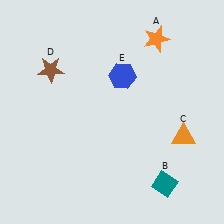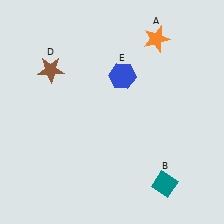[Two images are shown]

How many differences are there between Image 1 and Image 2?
There is 1 difference between the two images.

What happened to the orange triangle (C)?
The orange triangle (C) was removed in Image 2. It was in the bottom-right area of Image 1.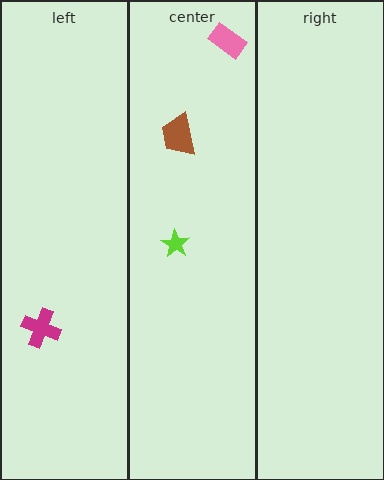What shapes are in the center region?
The pink rectangle, the brown trapezoid, the lime star.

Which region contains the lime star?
The center region.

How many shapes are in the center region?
3.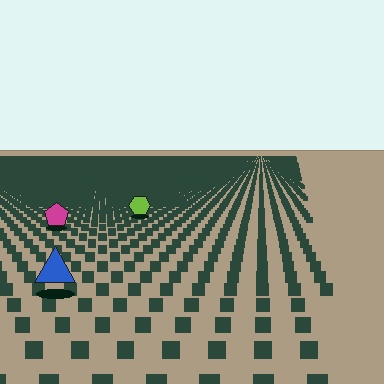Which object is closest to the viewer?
The blue triangle is closest. The texture marks near it are larger and more spread out.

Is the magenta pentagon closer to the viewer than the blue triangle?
No. The blue triangle is closer — you can tell from the texture gradient: the ground texture is coarser near it.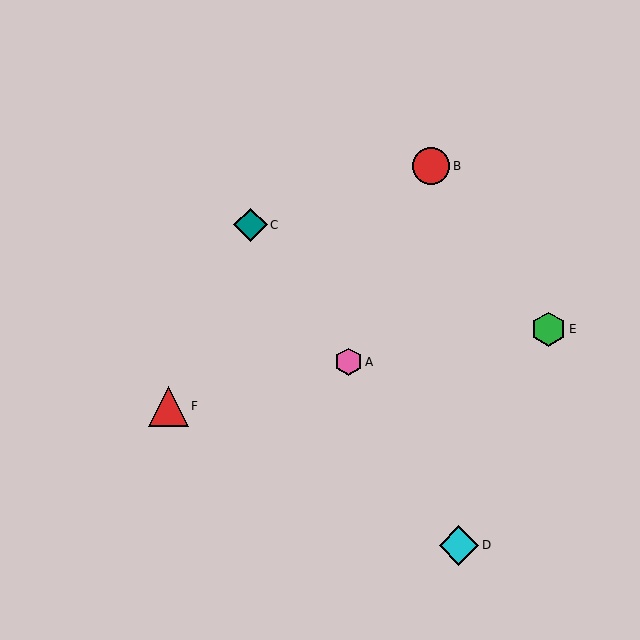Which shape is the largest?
The red triangle (labeled F) is the largest.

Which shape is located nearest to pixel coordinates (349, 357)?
The pink hexagon (labeled A) at (349, 362) is nearest to that location.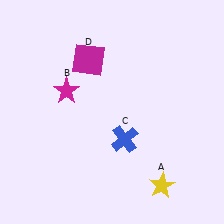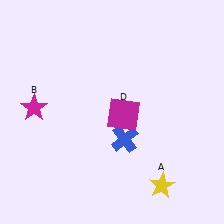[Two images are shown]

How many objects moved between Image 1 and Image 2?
2 objects moved between the two images.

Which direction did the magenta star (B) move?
The magenta star (B) moved left.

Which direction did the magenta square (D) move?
The magenta square (D) moved down.